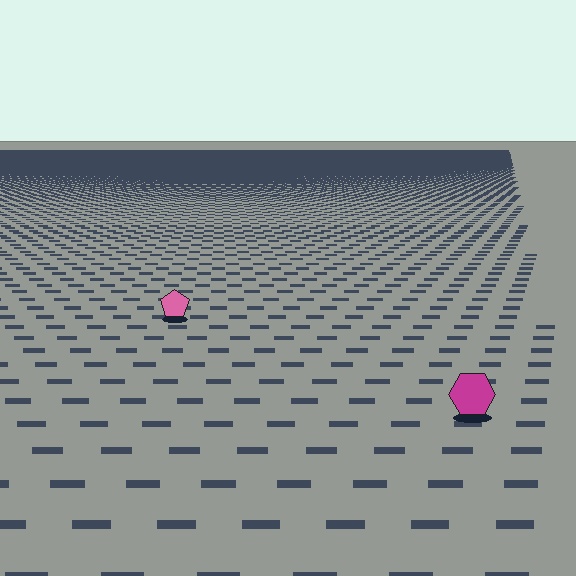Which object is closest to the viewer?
The magenta hexagon is closest. The texture marks near it are larger and more spread out.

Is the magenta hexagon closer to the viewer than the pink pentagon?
Yes. The magenta hexagon is closer — you can tell from the texture gradient: the ground texture is coarser near it.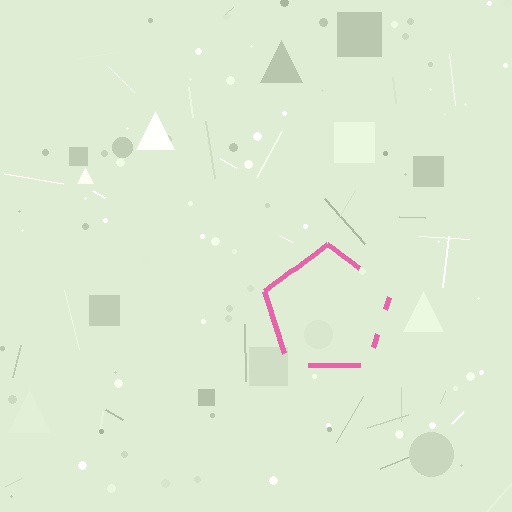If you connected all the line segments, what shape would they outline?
They would outline a pentagon.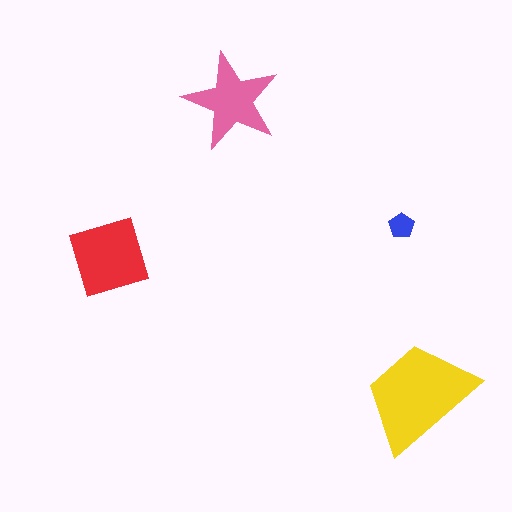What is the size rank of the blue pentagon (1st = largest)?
4th.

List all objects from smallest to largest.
The blue pentagon, the pink star, the red diamond, the yellow trapezoid.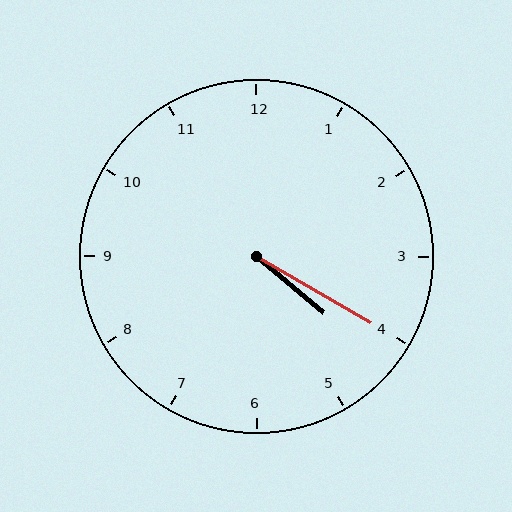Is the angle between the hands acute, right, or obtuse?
It is acute.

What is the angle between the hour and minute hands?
Approximately 10 degrees.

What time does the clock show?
4:20.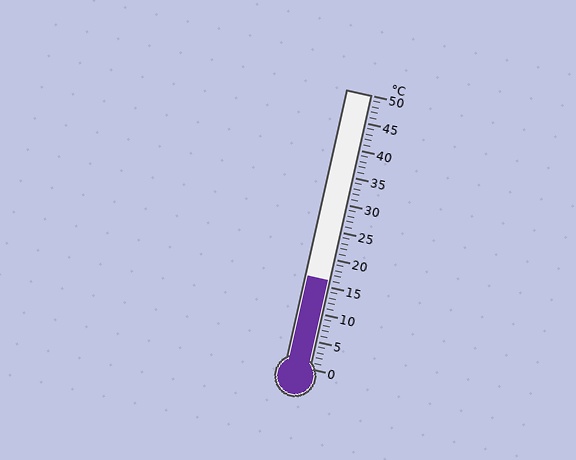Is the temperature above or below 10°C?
The temperature is above 10°C.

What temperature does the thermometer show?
The thermometer shows approximately 16°C.